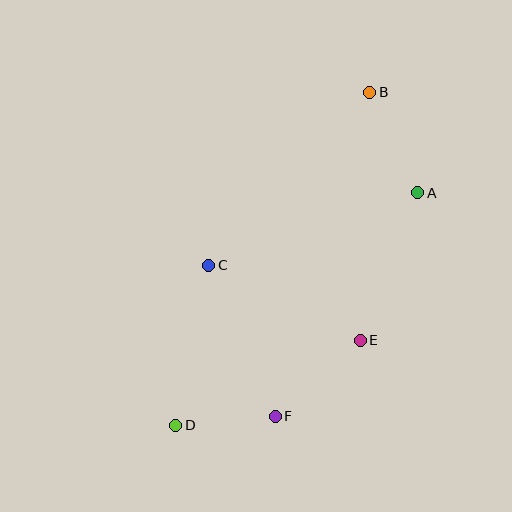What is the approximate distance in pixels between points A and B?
The distance between A and B is approximately 112 pixels.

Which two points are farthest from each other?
Points B and D are farthest from each other.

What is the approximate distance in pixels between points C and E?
The distance between C and E is approximately 169 pixels.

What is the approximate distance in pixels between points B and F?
The distance between B and F is approximately 337 pixels.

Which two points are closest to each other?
Points D and F are closest to each other.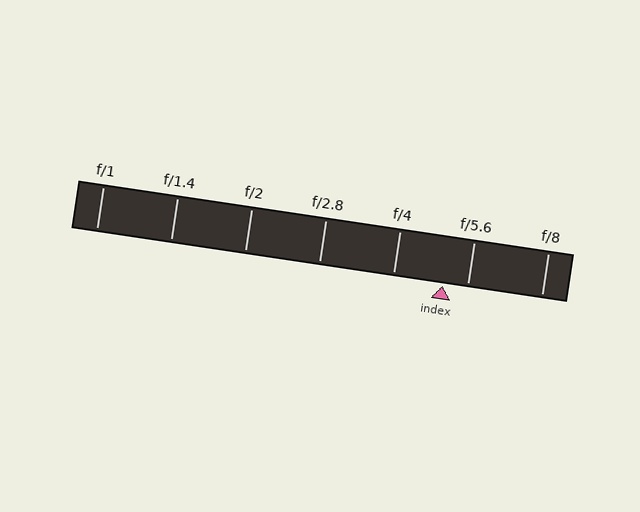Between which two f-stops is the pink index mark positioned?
The index mark is between f/4 and f/5.6.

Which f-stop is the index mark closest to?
The index mark is closest to f/5.6.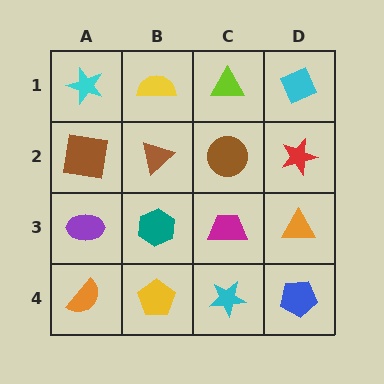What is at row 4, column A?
An orange semicircle.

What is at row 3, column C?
A magenta trapezoid.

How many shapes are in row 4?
4 shapes.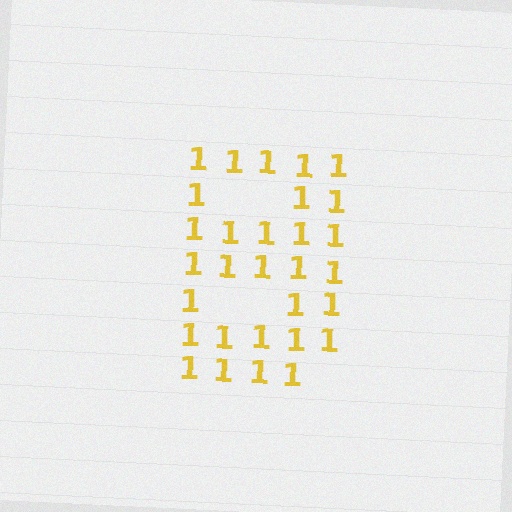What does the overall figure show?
The overall figure shows the letter B.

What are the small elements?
The small elements are digit 1's.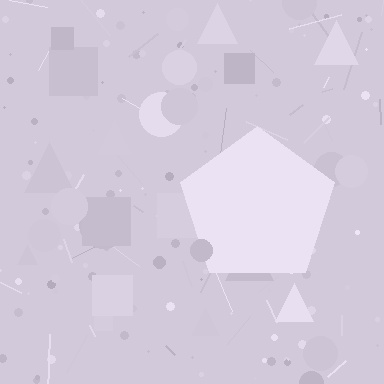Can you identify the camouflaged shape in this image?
The camouflaged shape is a pentagon.